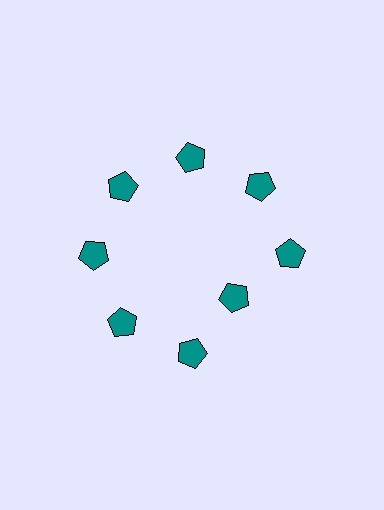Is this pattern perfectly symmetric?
No. The 8 teal pentagons are arranged in a ring, but one element near the 4 o'clock position is pulled inward toward the center, breaking the 8-fold rotational symmetry.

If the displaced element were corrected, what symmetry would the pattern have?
It would have 8-fold rotational symmetry — the pattern would map onto itself every 45 degrees.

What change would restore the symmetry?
The symmetry would be restored by moving it outward, back onto the ring so that all 8 pentagons sit at equal angles and equal distance from the center.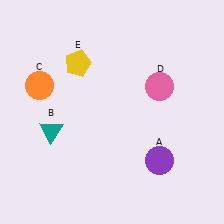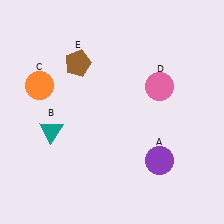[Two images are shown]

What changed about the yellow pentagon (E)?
In Image 1, E is yellow. In Image 2, it changed to brown.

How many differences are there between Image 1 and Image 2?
There is 1 difference between the two images.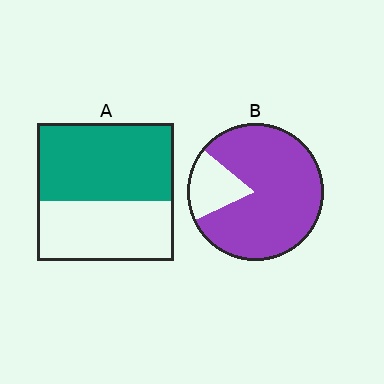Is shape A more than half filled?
Yes.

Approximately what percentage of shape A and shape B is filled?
A is approximately 55% and B is approximately 80%.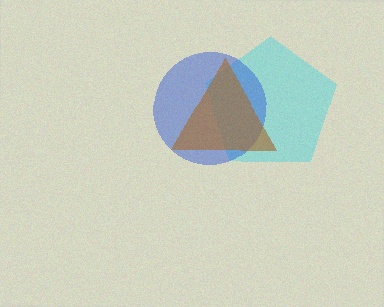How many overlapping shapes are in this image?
There are 3 overlapping shapes in the image.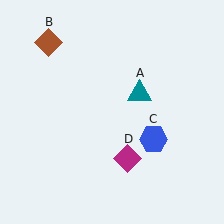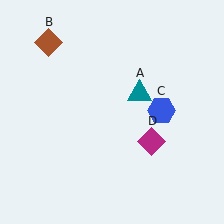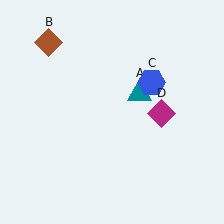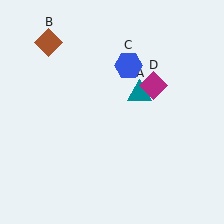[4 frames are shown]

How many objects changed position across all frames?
2 objects changed position: blue hexagon (object C), magenta diamond (object D).